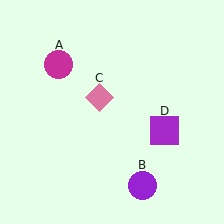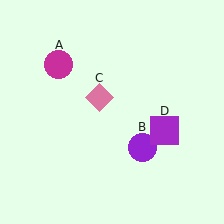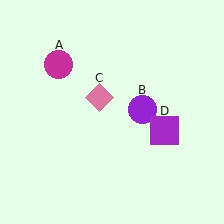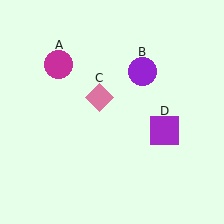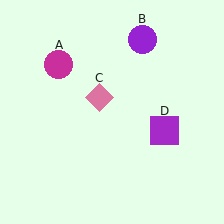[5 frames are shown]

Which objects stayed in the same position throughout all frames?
Magenta circle (object A) and pink diamond (object C) and purple square (object D) remained stationary.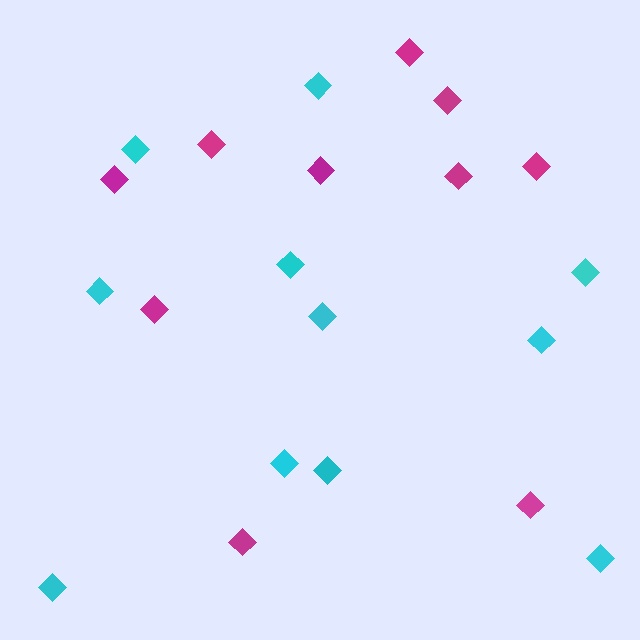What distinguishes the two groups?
There are 2 groups: one group of cyan diamonds (11) and one group of magenta diamonds (10).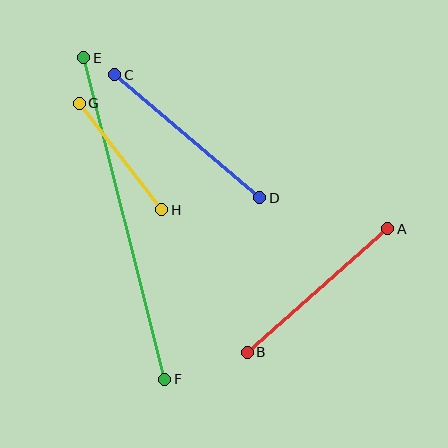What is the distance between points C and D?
The distance is approximately 190 pixels.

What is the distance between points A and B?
The distance is approximately 187 pixels.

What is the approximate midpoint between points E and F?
The midpoint is at approximately (124, 218) pixels.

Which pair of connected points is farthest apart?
Points E and F are farthest apart.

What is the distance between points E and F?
The distance is approximately 332 pixels.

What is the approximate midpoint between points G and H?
The midpoint is at approximately (120, 157) pixels.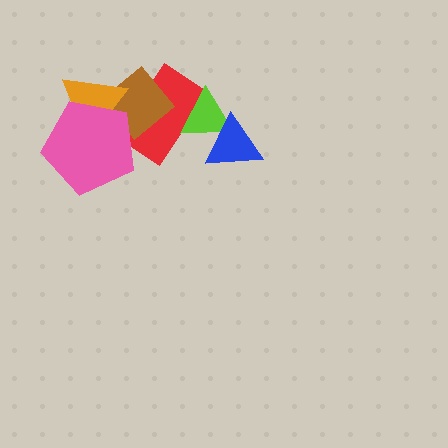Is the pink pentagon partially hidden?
No, no other shape covers it.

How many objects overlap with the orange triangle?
3 objects overlap with the orange triangle.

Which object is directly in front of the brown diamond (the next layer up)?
The orange triangle is directly in front of the brown diamond.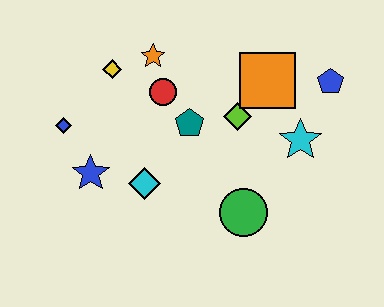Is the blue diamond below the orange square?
Yes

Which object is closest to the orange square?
The lime diamond is closest to the orange square.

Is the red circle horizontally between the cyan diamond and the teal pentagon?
Yes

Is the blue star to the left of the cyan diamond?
Yes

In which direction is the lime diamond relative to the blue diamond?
The lime diamond is to the right of the blue diamond.